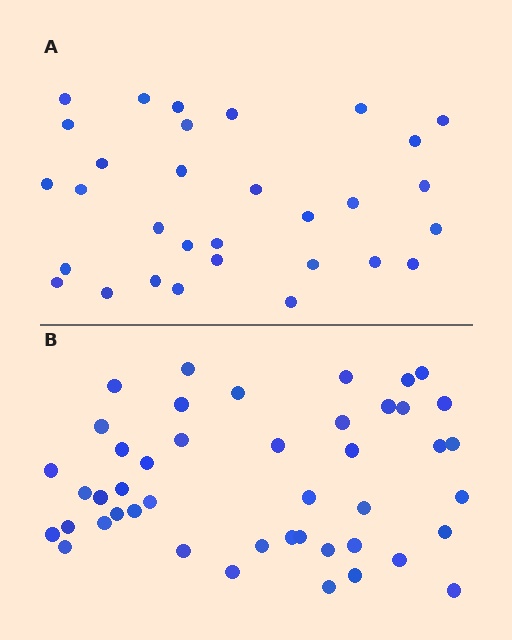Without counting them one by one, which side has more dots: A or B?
Region B (the bottom region) has more dots.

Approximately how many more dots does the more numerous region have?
Region B has approximately 15 more dots than region A.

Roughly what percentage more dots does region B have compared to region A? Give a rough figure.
About 45% more.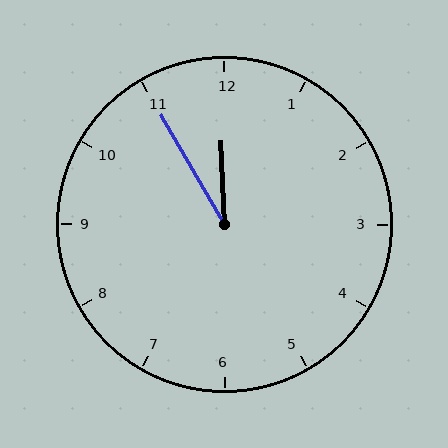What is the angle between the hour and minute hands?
Approximately 28 degrees.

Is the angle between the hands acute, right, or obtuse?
It is acute.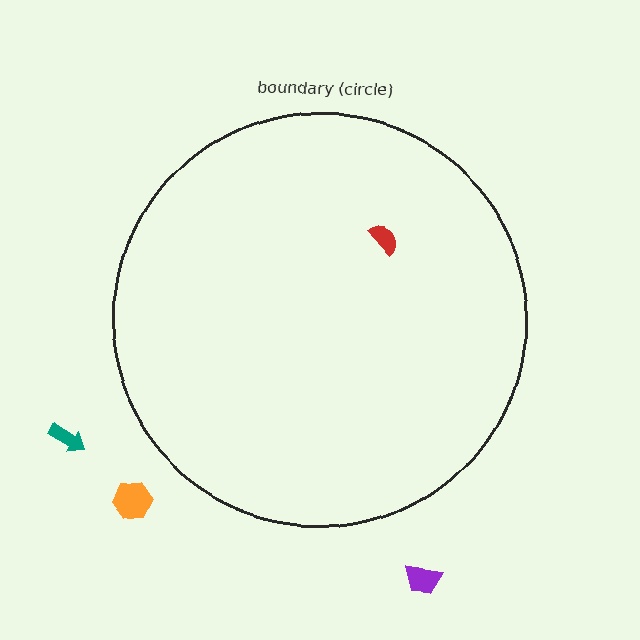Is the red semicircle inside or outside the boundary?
Inside.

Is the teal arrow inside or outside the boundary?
Outside.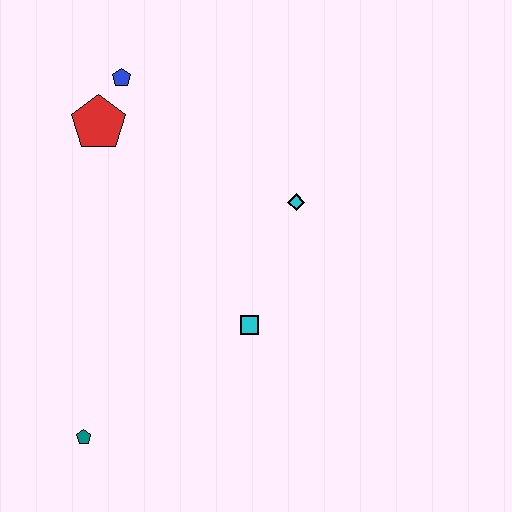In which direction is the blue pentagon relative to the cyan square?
The blue pentagon is above the cyan square.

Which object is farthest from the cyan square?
The blue pentagon is farthest from the cyan square.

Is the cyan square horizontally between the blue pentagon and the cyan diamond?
Yes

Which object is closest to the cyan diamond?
The cyan square is closest to the cyan diamond.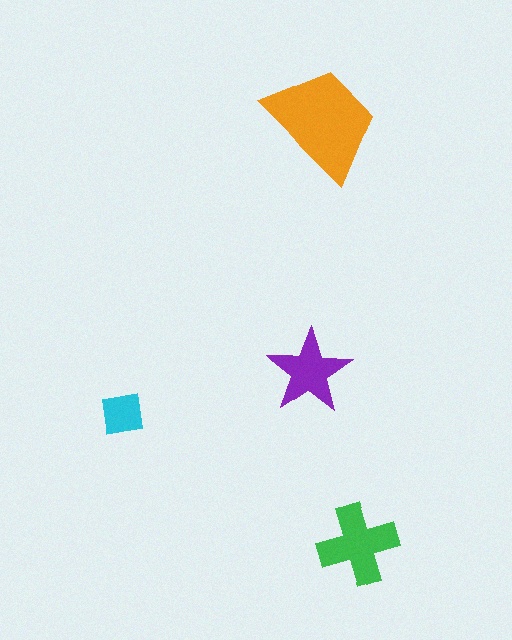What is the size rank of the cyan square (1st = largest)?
4th.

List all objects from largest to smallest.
The orange trapezoid, the green cross, the purple star, the cyan square.